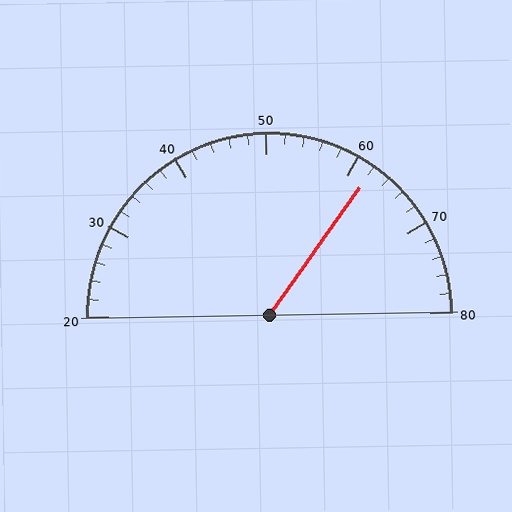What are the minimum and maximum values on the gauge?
The gauge ranges from 20 to 80.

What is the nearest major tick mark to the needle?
The nearest major tick mark is 60.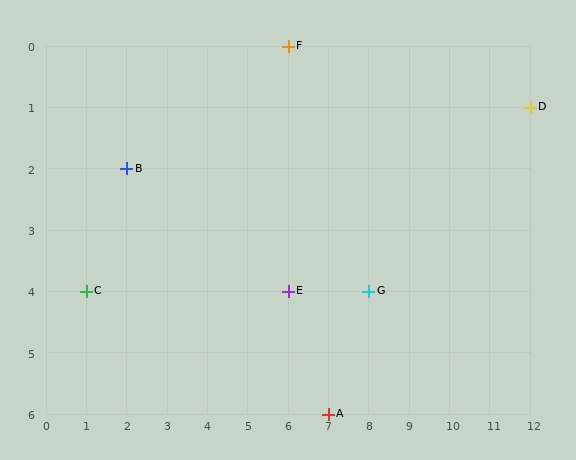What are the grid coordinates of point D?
Point D is at grid coordinates (12, 1).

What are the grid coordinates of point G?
Point G is at grid coordinates (8, 4).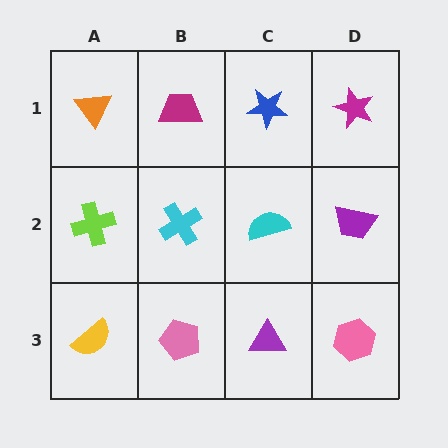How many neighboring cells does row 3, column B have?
3.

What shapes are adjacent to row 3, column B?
A cyan cross (row 2, column B), a yellow semicircle (row 3, column A), a purple triangle (row 3, column C).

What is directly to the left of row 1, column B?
An orange triangle.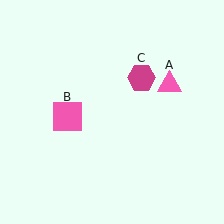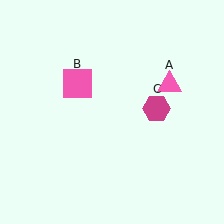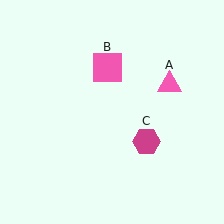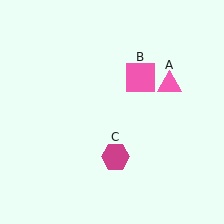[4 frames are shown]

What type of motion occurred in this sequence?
The pink square (object B), magenta hexagon (object C) rotated clockwise around the center of the scene.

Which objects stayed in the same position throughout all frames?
Pink triangle (object A) remained stationary.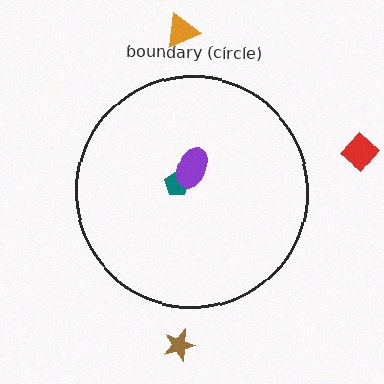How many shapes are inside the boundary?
2 inside, 3 outside.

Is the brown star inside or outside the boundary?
Outside.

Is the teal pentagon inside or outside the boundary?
Inside.